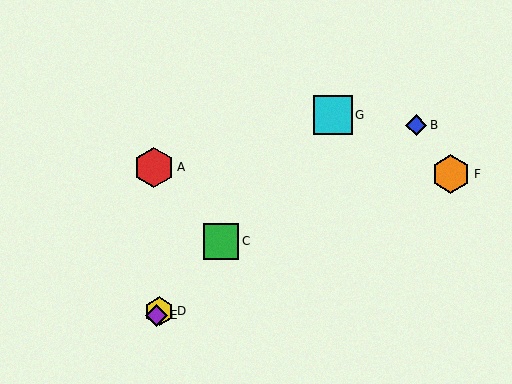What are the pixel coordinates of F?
Object F is at (451, 174).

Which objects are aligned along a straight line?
Objects C, D, E, G are aligned along a straight line.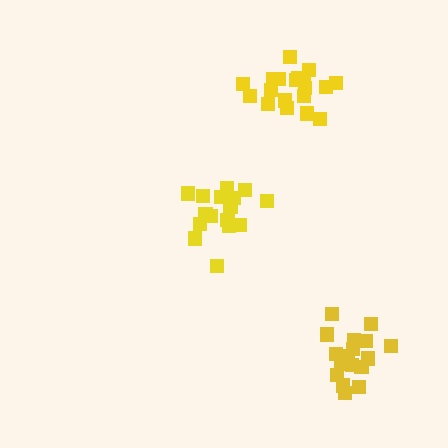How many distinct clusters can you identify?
There are 3 distinct clusters.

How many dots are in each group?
Group 1: 18 dots, Group 2: 19 dots, Group 3: 19 dots (56 total).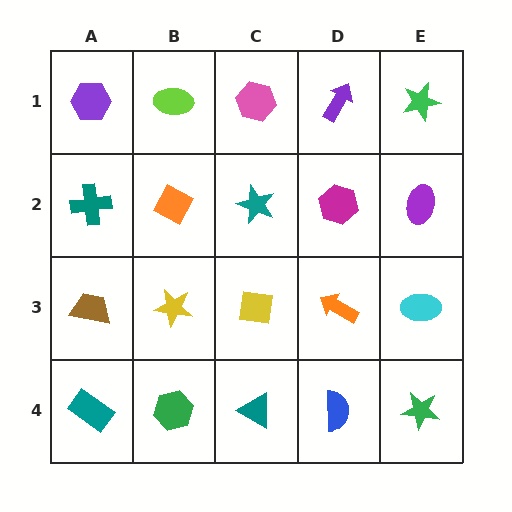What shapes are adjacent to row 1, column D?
A magenta hexagon (row 2, column D), a pink hexagon (row 1, column C), a green star (row 1, column E).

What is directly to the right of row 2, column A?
An orange diamond.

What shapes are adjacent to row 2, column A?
A purple hexagon (row 1, column A), a brown trapezoid (row 3, column A), an orange diamond (row 2, column B).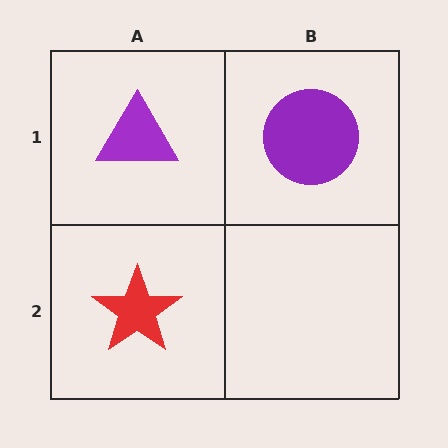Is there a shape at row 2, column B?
No, that cell is empty.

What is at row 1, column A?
A purple triangle.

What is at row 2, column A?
A red star.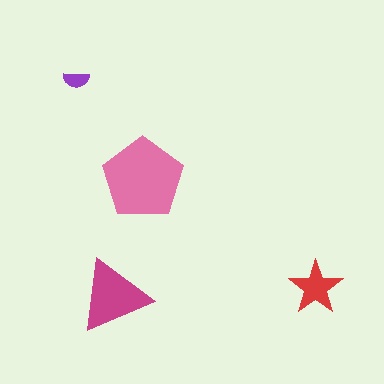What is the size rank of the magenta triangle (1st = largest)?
2nd.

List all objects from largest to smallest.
The pink pentagon, the magenta triangle, the red star, the purple semicircle.